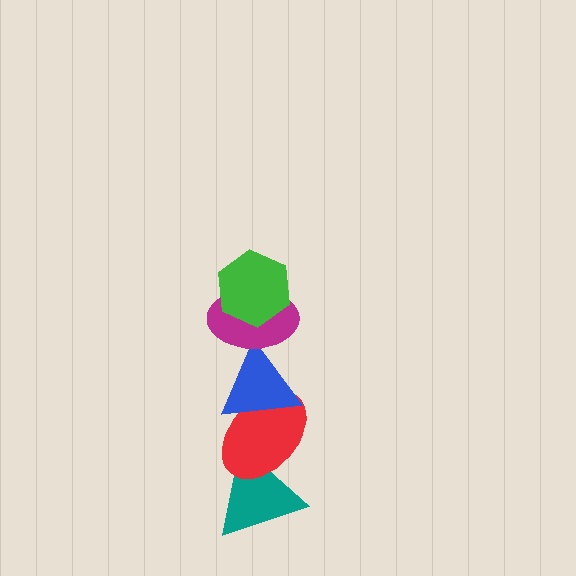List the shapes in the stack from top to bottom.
From top to bottom: the green hexagon, the magenta ellipse, the blue triangle, the red ellipse, the teal triangle.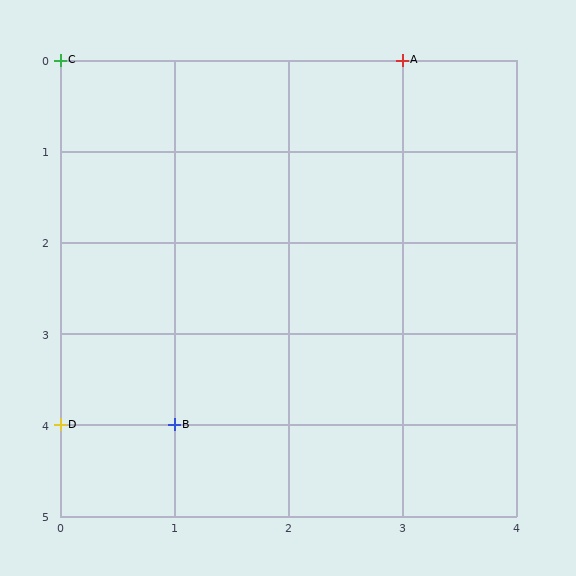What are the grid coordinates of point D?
Point D is at grid coordinates (0, 4).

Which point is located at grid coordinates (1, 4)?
Point B is at (1, 4).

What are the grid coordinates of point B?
Point B is at grid coordinates (1, 4).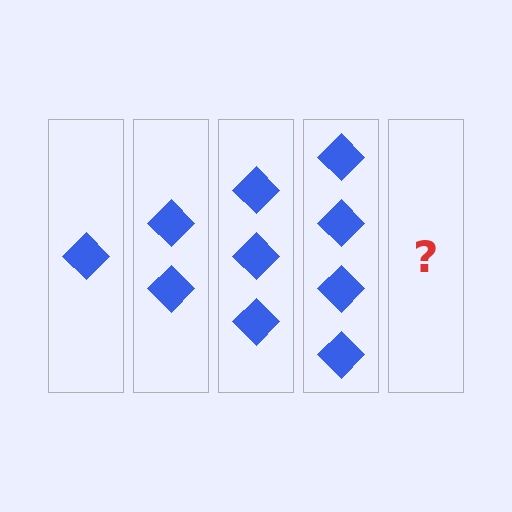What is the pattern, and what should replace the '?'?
The pattern is that each step adds one more diamond. The '?' should be 5 diamonds.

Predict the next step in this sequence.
The next step is 5 diamonds.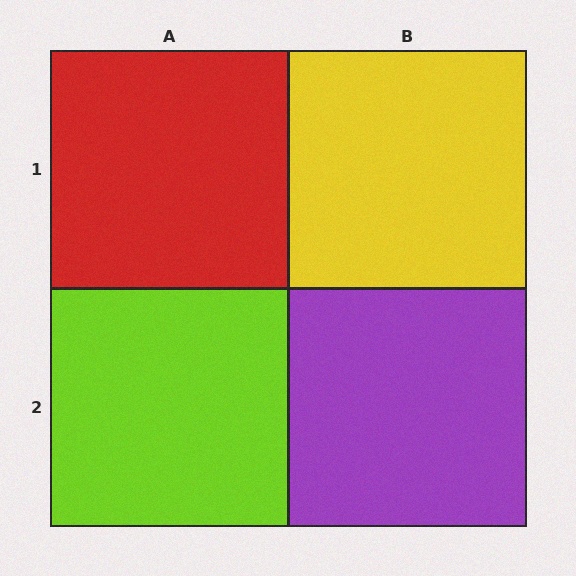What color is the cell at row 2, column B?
Purple.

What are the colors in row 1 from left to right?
Red, yellow.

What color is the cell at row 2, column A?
Lime.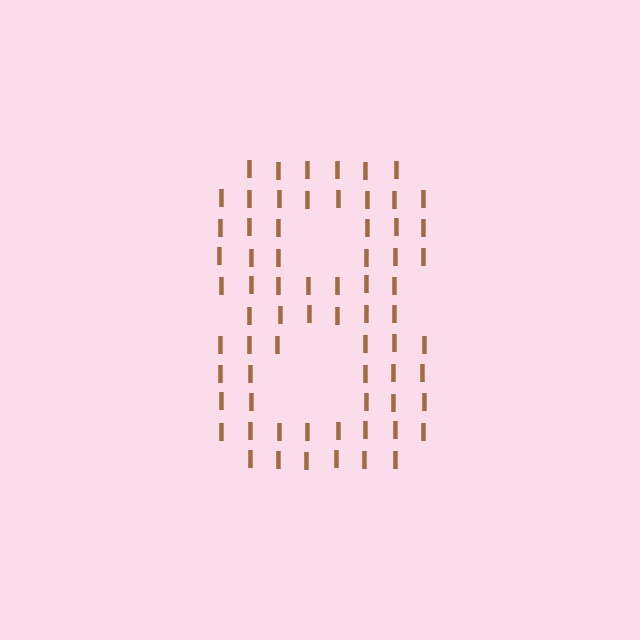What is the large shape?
The large shape is the digit 8.